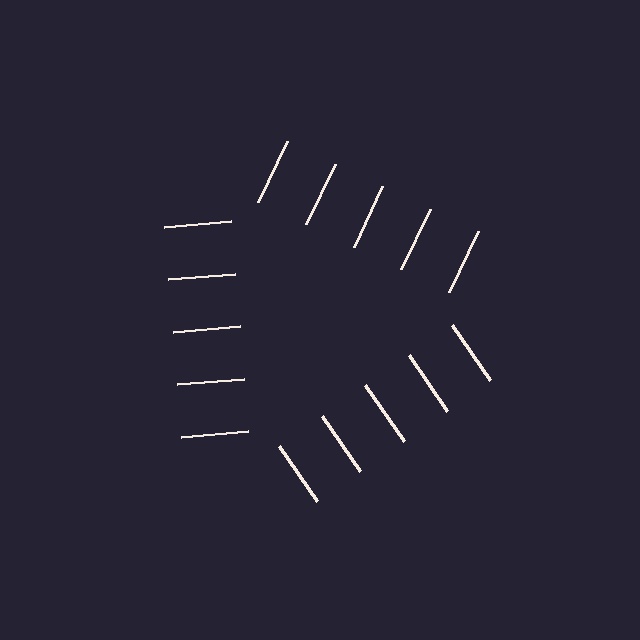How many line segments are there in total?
15 — 5 along each of the 3 edges.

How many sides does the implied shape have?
3 sides — the line-ends trace a triangle.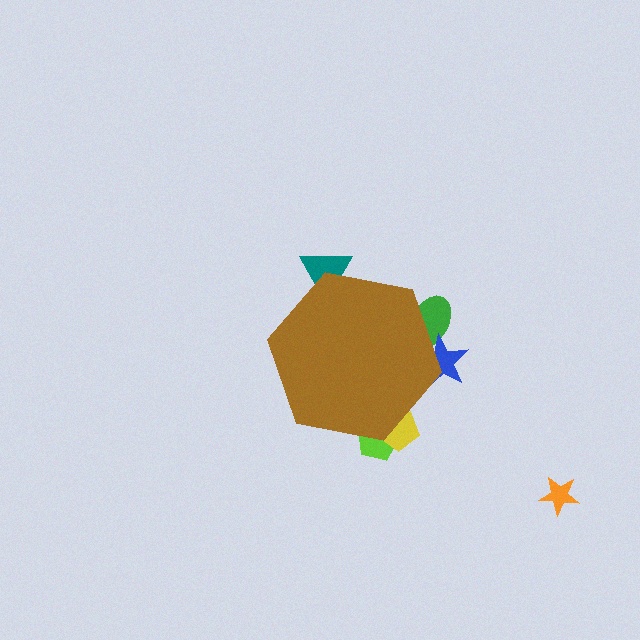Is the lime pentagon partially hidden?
Yes, the lime pentagon is partially hidden behind the brown hexagon.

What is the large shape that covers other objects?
A brown hexagon.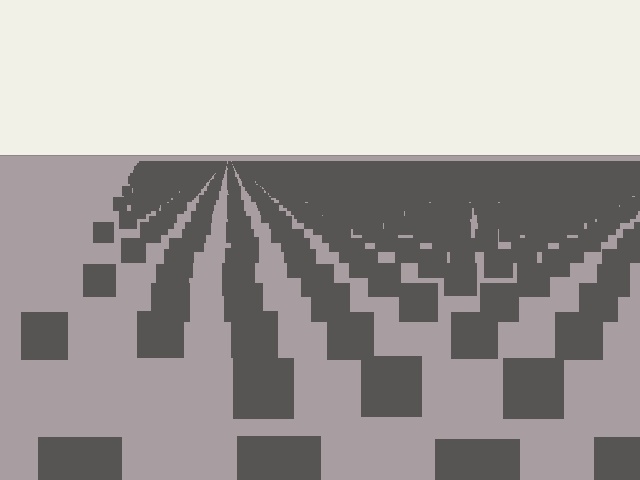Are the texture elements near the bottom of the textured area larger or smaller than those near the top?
Larger. Near the bottom, elements are closer to the viewer and appear at a bigger on-screen size.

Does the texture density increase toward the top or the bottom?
Density increases toward the top.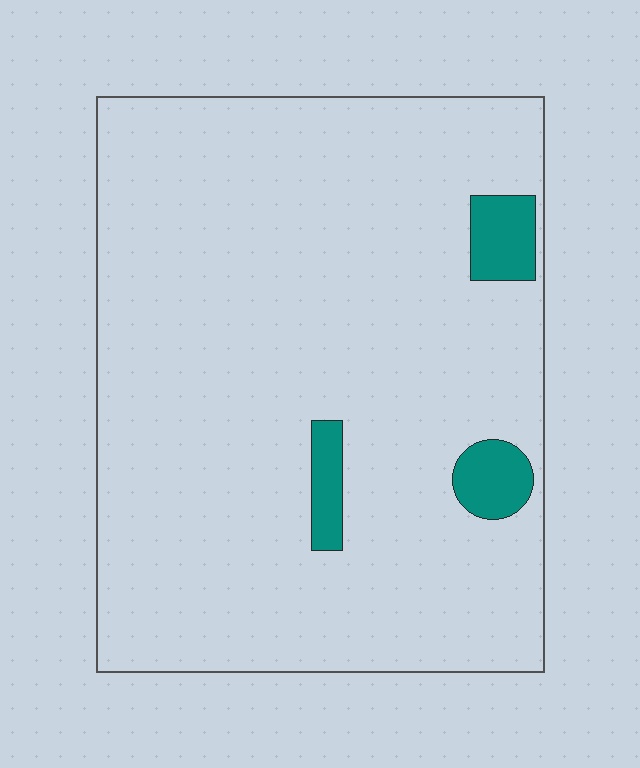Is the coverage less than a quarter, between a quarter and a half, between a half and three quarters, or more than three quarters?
Less than a quarter.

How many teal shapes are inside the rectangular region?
3.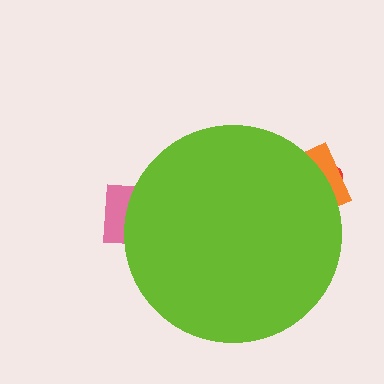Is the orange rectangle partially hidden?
Yes, the orange rectangle is partially hidden behind the lime circle.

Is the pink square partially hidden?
Yes, the pink square is partially hidden behind the lime circle.